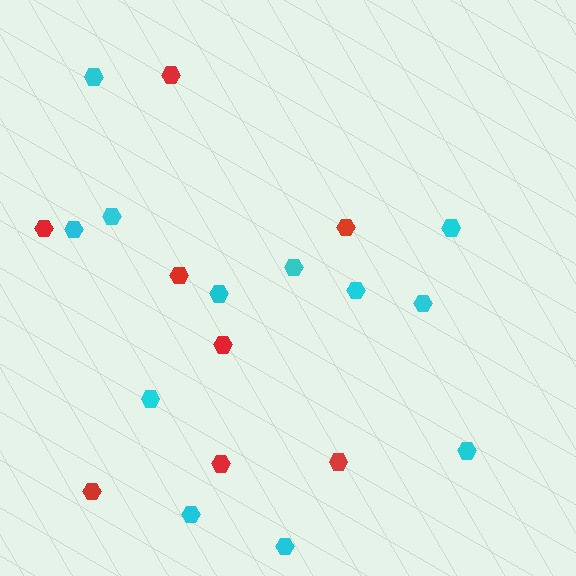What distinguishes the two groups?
There are 2 groups: one group of cyan hexagons (12) and one group of red hexagons (8).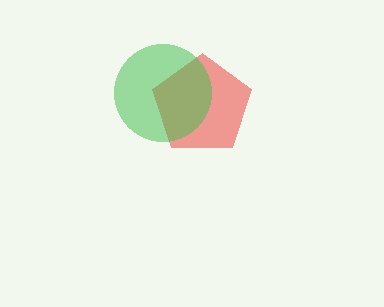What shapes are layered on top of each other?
The layered shapes are: a red pentagon, a green circle.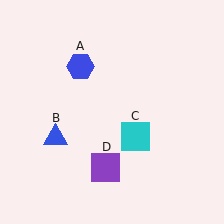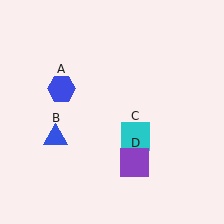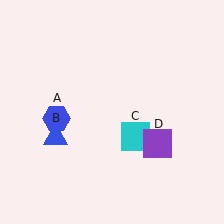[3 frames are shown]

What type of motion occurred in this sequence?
The blue hexagon (object A), purple square (object D) rotated counterclockwise around the center of the scene.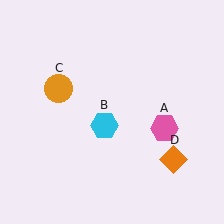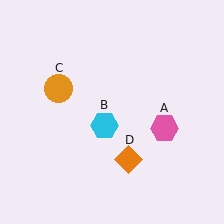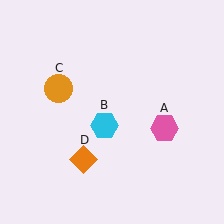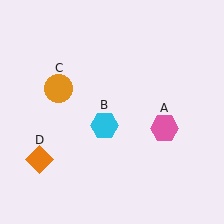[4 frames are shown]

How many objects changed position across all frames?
1 object changed position: orange diamond (object D).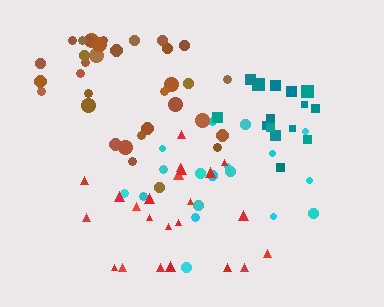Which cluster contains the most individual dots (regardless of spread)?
Brown (34).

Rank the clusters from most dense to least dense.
teal, brown, red, cyan.